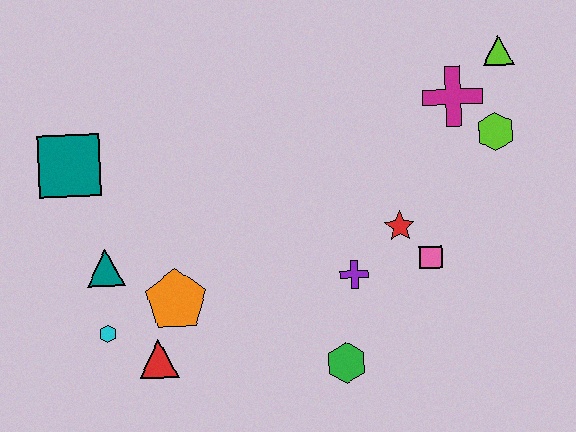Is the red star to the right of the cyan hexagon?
Yes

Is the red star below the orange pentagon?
No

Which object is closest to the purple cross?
The red star is closest to the purple cross.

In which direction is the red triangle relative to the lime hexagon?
The red triangle is to the left of the lime hexagon.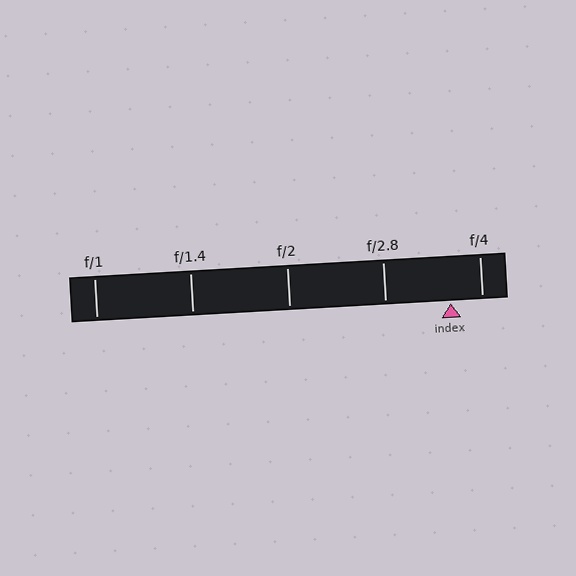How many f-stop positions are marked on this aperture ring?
There are 5 f-stop positions marked.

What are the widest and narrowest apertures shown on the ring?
The widest aperture shown is f/1 and the narrowest is f/4.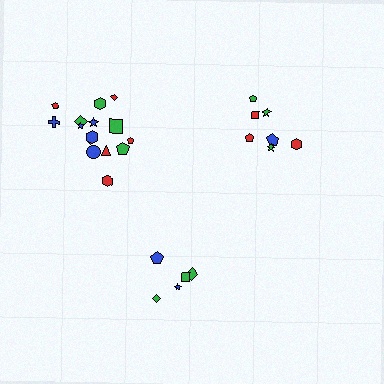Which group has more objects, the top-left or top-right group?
The top-left group.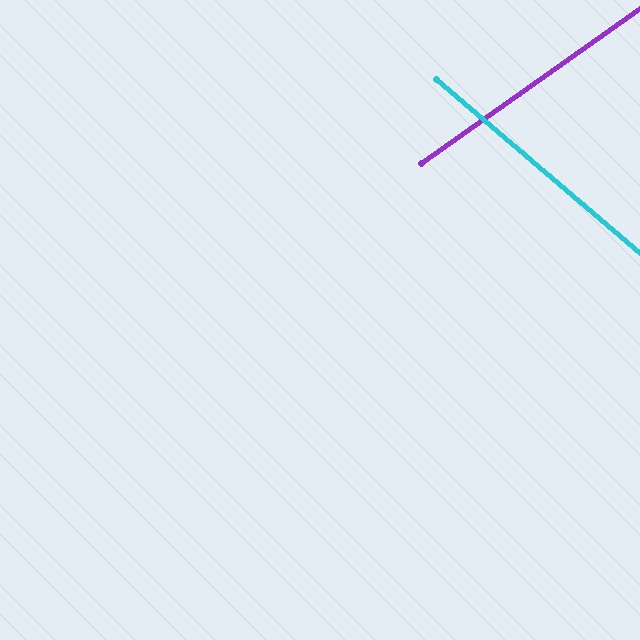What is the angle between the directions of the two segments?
Approximately 76 degrees.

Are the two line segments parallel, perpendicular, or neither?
Neither parallel nor perpendicular — they differ by about 76°.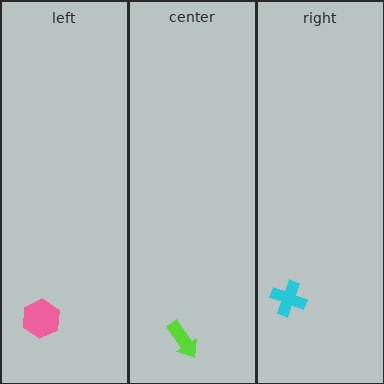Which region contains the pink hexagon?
The left region.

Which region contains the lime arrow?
The center region.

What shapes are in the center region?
The lime arrow.